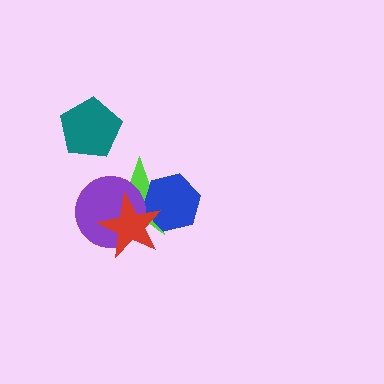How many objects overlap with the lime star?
3 objects overlap with the lime star.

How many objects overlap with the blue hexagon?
2 objects overlap with the blue hexagon.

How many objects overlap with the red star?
3 objects overlap with the red star.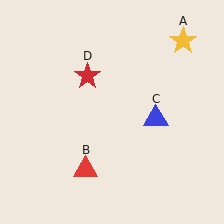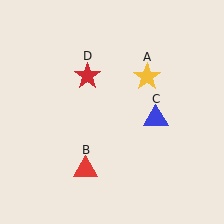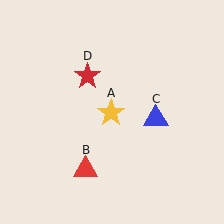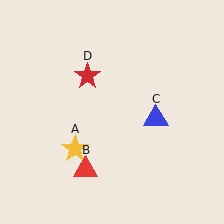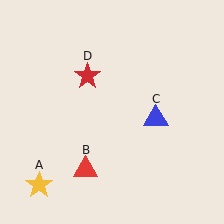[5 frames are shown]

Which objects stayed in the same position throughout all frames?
Red triangle (object B) and blue triangle (object C) and red star (object D) remained stationary.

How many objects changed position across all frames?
1 object changed position: yellow star (object A).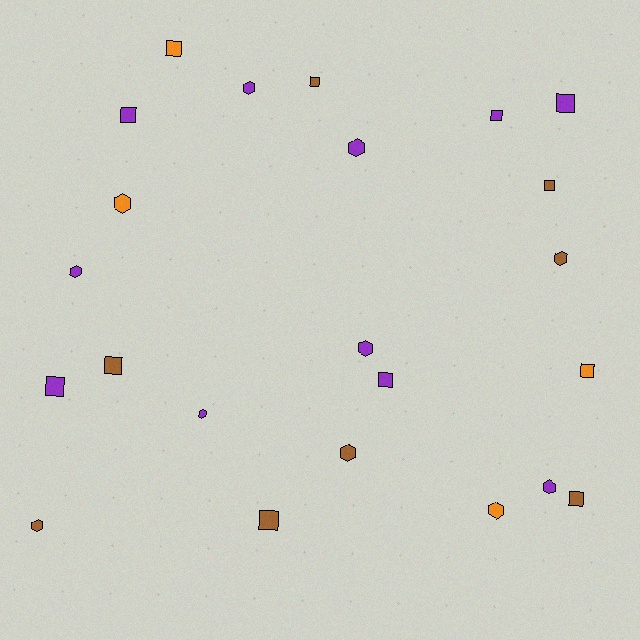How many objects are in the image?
There are 23 objects.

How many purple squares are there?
There are 5 purple squares.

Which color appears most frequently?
Purple, with 11 objects.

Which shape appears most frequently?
Square, with 12 objects.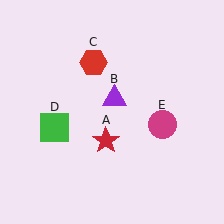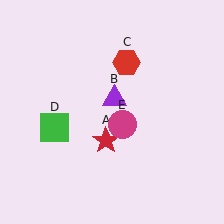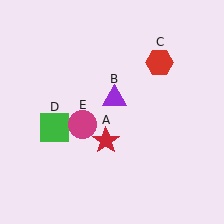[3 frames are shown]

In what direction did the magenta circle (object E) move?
The magenta circle (object E) moved left.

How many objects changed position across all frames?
2 objects changed position: red hexagon (object C), magenta circle (object E).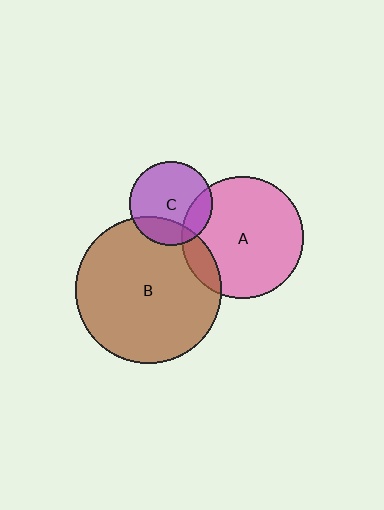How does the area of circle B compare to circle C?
Approximately 3.1 times.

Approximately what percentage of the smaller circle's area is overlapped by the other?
Approximately 10%.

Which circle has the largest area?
Circle B (brown).